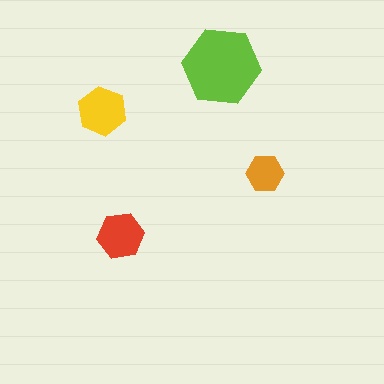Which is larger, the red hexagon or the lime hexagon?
The lime one.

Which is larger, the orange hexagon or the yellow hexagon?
The yellow one.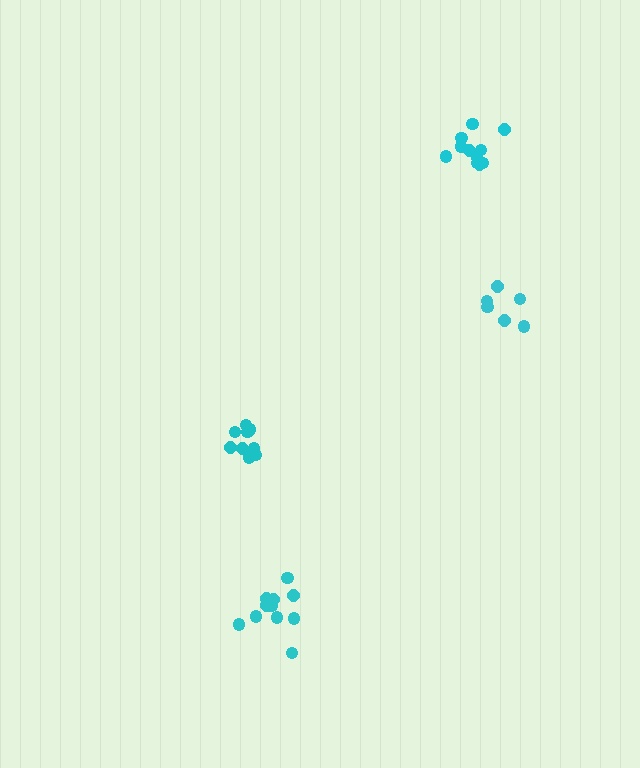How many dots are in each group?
Group 1: 11 dots, Group 2: 10 dots, Group 3: 6 dots, Group 4: 11 dots (38 total).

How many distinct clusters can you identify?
There are 4 distinct clusters.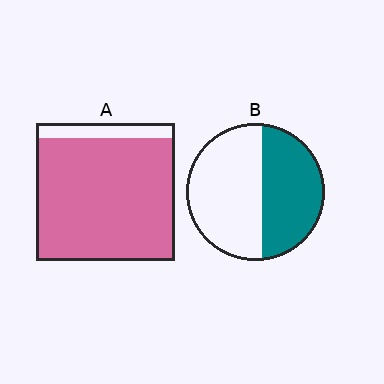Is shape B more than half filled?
No.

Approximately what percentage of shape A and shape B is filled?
A is approximately 90% and B is approximately 45%.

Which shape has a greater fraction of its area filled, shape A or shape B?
Shape A.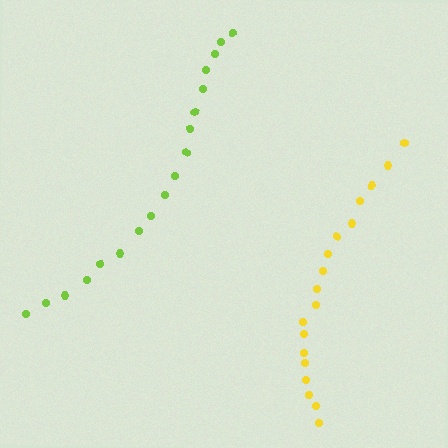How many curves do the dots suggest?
There are 2 distinct paths.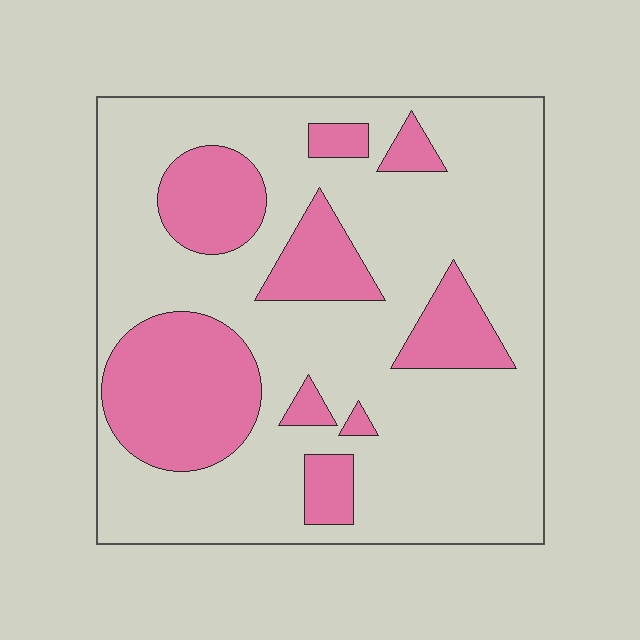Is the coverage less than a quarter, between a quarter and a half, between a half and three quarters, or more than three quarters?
Between a quarter and a half.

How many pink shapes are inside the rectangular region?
9.